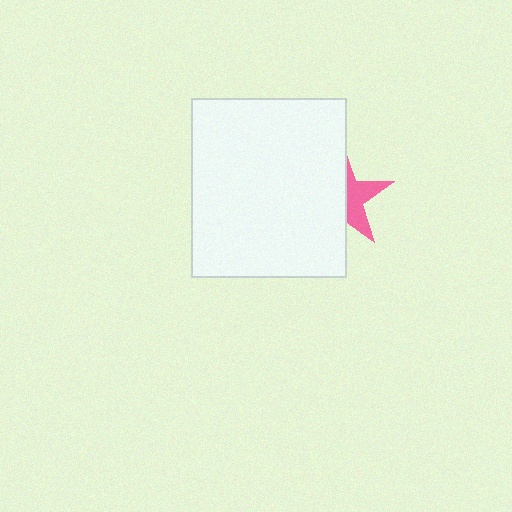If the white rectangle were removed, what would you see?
You would see the complete pink star.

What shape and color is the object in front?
The object in front is a white rectangle.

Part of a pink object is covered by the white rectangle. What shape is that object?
It is a star.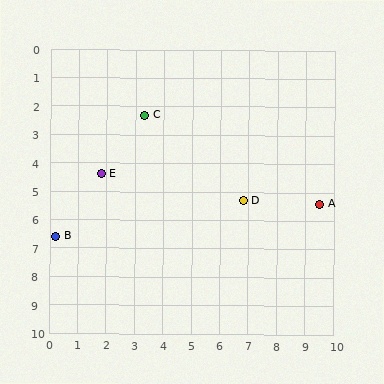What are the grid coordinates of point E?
Point E is at approximately (1.8, 4.4).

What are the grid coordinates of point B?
Point B is at approximately (0.2, 6.6).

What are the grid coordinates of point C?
Point C is at approximately (3.3, 2.3).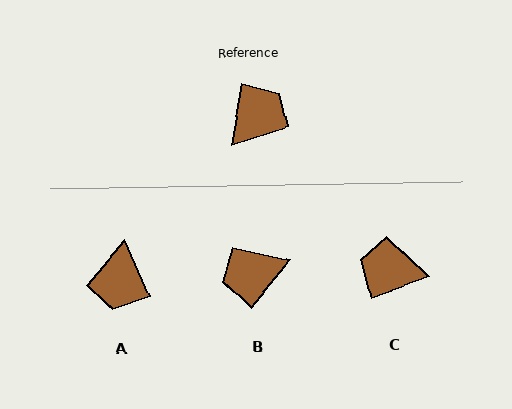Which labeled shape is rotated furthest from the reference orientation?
B, about 150 degrees away.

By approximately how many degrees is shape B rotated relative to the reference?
Approximately 150 degrees counter-clockwise.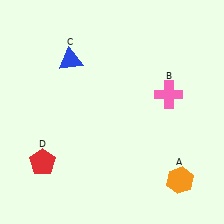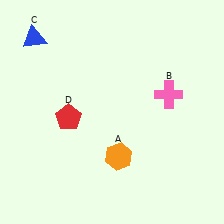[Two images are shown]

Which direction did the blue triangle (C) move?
The blue triangle (C) moved left.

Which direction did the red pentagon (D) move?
The red pentagon (D) moved up.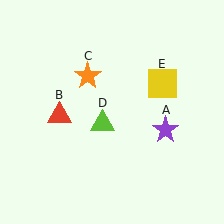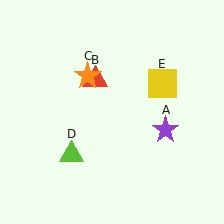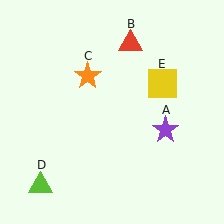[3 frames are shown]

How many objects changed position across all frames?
2 objects changed position: red triangle (object B), lime triangle (object D).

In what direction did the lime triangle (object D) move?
The lime triangle (object D) moved down and to the left.